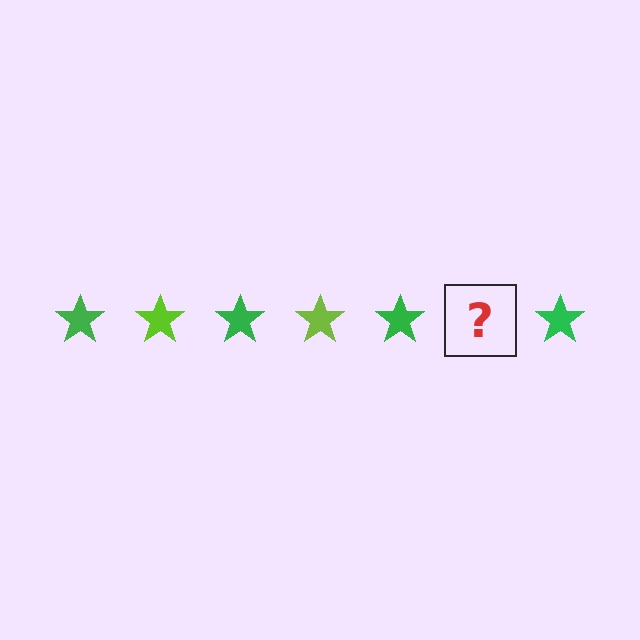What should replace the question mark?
The question mark should be replaced with a lime star.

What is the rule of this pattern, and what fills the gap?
The rule is that the pattern cycles through green, lime stars. The gap should be filled with a lime star.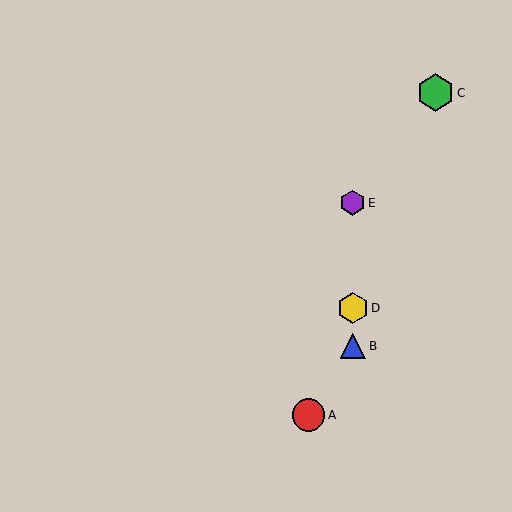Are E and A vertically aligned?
No, E is at x≈353 and A is at x≈309.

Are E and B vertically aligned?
Yes, both are at x≈353.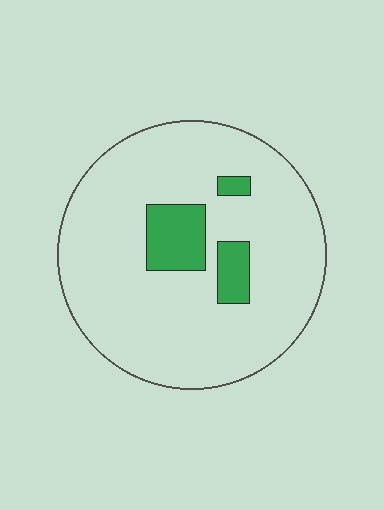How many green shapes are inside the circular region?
3.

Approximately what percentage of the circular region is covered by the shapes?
Approximately 10%.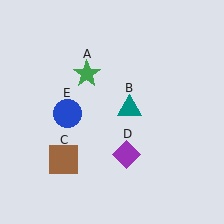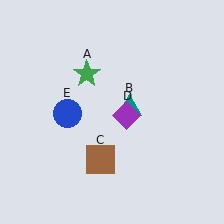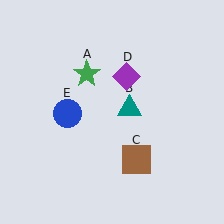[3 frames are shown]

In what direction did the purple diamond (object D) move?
The purple diamond (object D) moved up.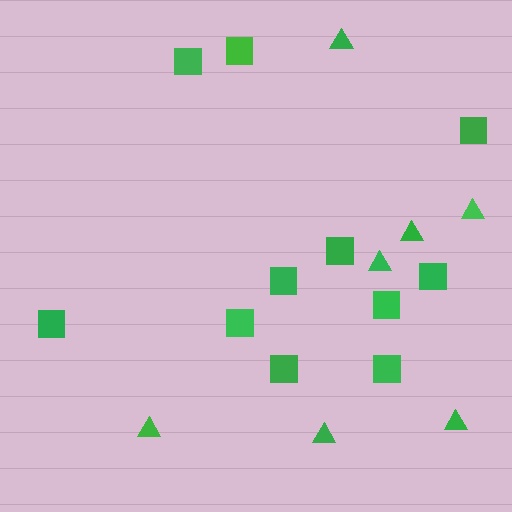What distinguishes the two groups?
There are 2 groups: one group of triangles (7) and one group of squares (11).